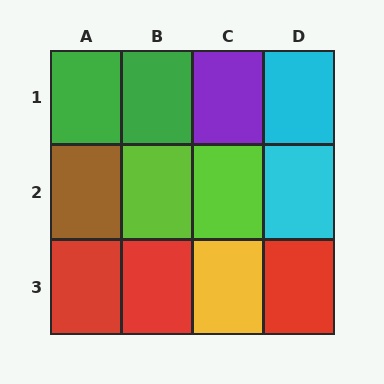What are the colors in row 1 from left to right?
Green, green, purple, cyan.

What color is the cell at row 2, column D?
Cyan.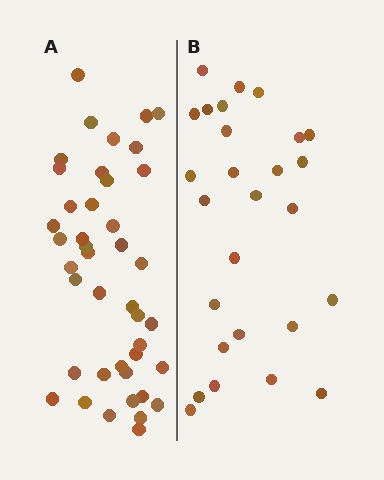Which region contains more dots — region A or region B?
Region A (the left region) has more dots.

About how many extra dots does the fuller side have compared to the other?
Region A has approximately 15 more dots than region B.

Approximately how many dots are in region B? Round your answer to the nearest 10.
About 30 dots. (The exact count is 27, which rounds to 30.)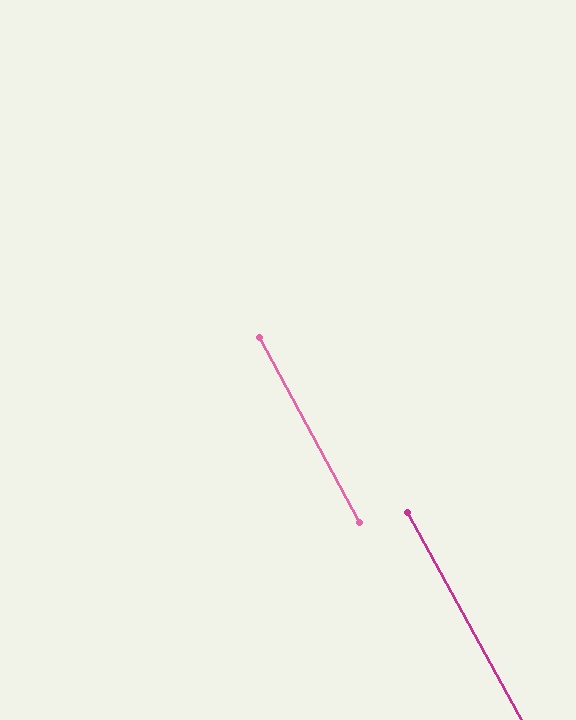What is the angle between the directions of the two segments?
Approximately 0 degrees.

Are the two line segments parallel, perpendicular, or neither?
Parallel — their directions differ by only 0.3°.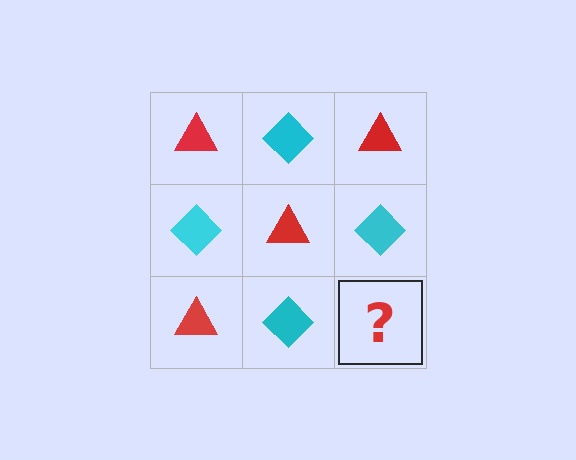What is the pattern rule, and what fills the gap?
The rule is that it alternates red triangle and cyan diamond in a checkerboard pattern. The gap should be filled with a red triangle.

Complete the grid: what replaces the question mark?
The question mark should be replaced with a red triangle.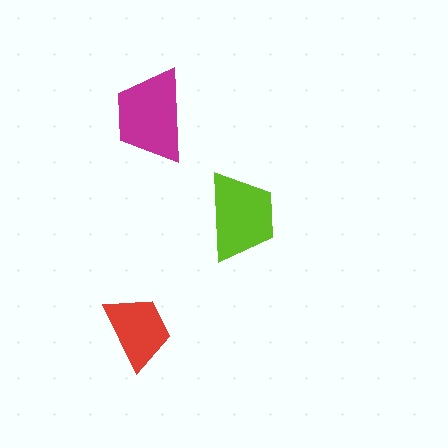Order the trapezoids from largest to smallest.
the magenta one, the lime one, the red one.